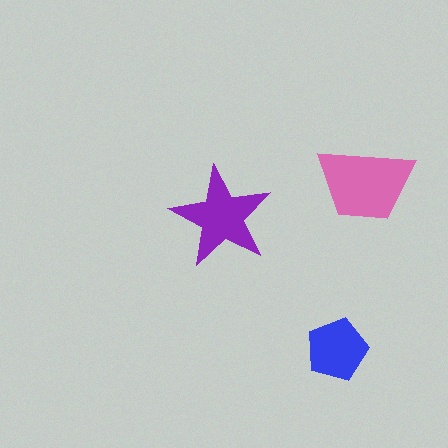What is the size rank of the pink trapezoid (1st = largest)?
1st.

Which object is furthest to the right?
The pink trapezoid is rightmost.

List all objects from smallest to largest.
The blue pentagon, the purple star, the pink trapezoid.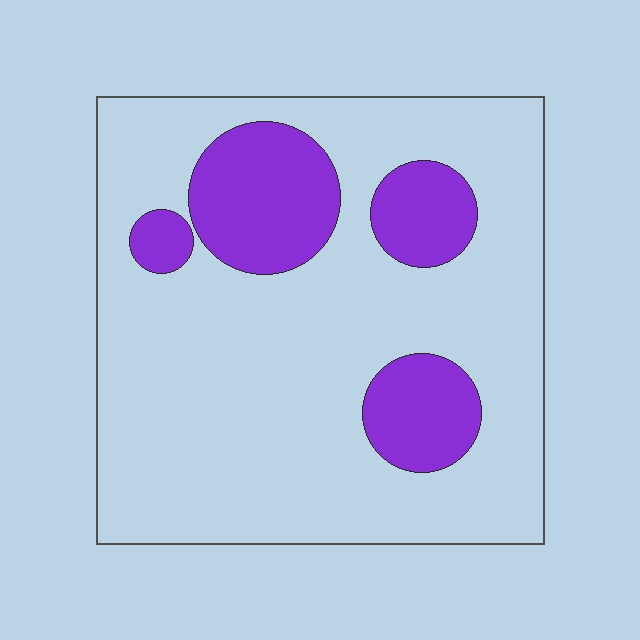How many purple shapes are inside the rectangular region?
4.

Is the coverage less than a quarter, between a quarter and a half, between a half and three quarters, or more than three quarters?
Less than a quarter.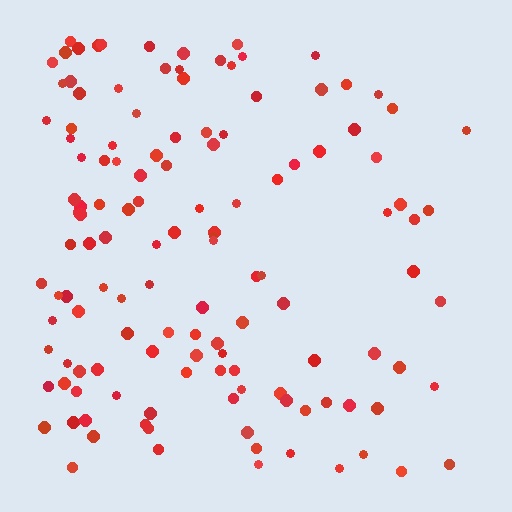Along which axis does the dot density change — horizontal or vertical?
Horizontal.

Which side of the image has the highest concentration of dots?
The left.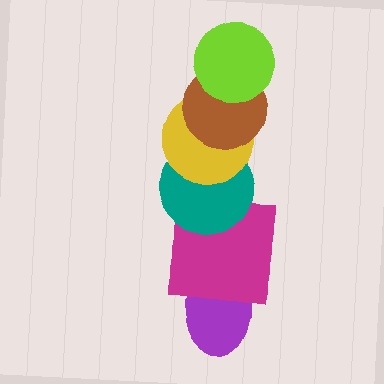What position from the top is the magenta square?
The magenta square is 5th from the top.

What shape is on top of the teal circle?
The yellow circle is on top of the teal circle.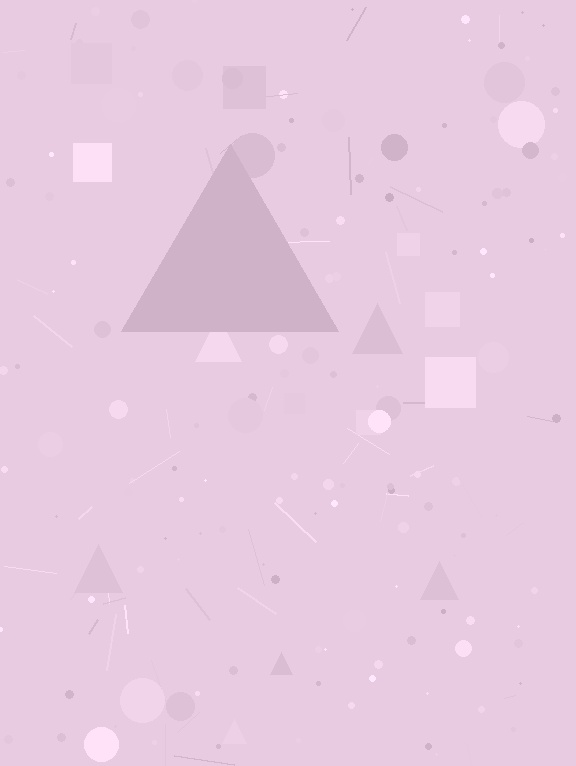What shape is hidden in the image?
A triangle is hidden in the image.